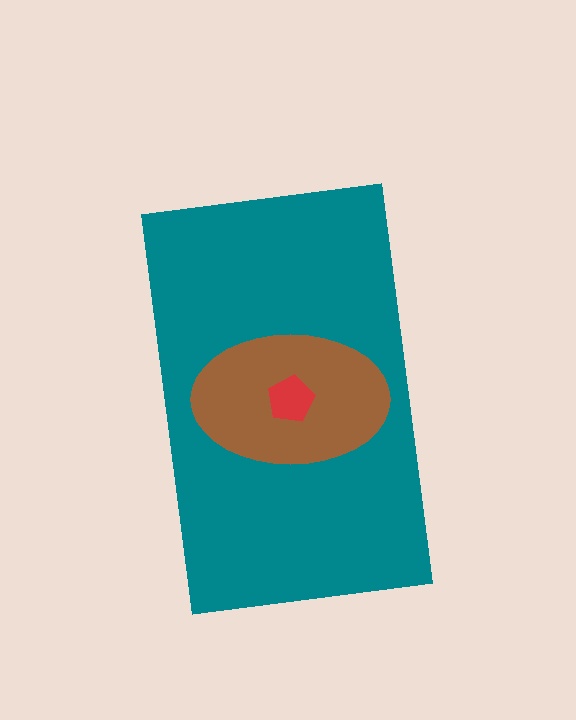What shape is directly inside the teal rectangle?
The brown ellipse.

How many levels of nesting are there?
3.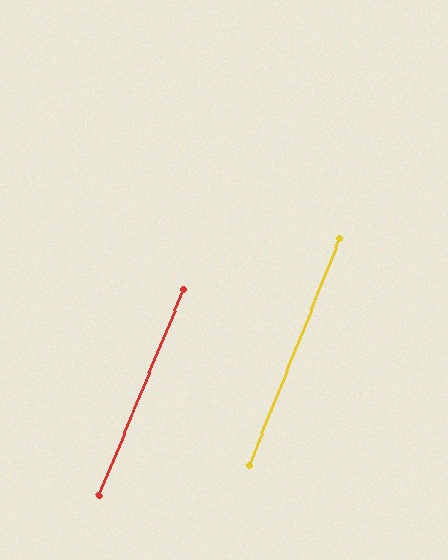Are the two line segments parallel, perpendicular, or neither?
Parallel — their directions differ by only 0.6°.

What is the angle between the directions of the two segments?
Approximately 1 degree.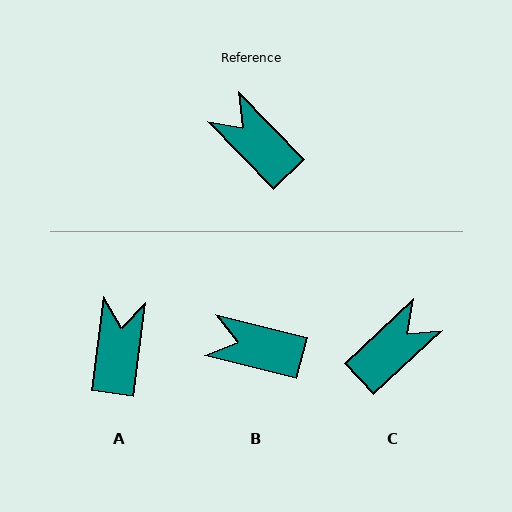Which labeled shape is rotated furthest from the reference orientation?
C, about 91 degrees away.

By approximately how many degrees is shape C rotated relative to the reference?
Approximately 91 degrees clockwise.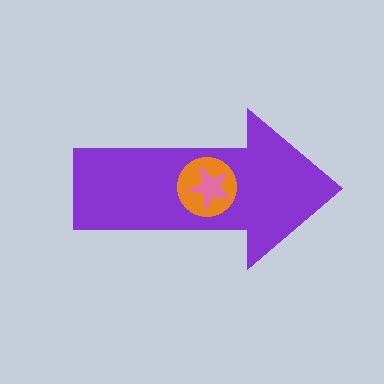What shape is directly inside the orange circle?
The pink star.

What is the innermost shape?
The pink star.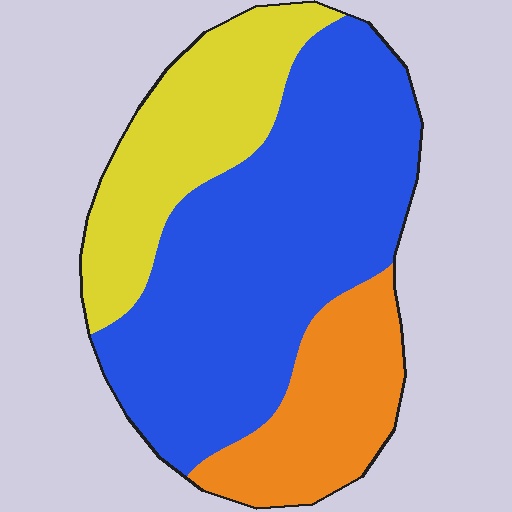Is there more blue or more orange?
Blue.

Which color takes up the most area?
Blue, at roughly 55%.